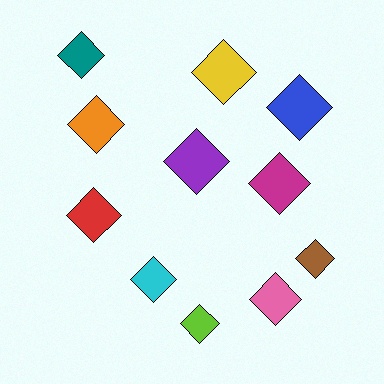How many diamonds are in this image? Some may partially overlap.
There are 11 diamonds.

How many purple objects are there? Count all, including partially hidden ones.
There is 1 purple object.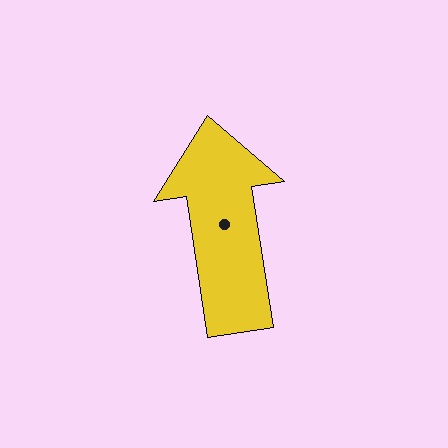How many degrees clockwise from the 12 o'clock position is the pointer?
Approximately 351 degrees.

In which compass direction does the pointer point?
North.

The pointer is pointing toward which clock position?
Roughly 12 o'clock.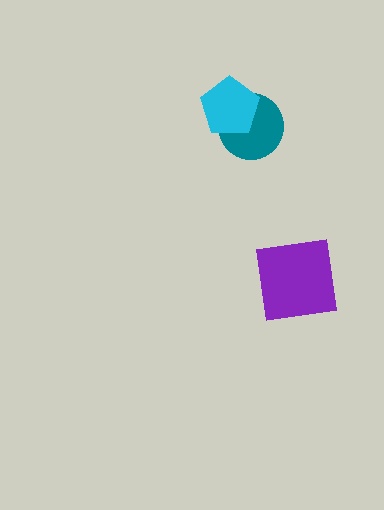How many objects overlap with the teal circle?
1 object overlaps with the teal circle.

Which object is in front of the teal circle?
The cyan pentagon is in front of the teal circle.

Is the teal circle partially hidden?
Yes, it is partially covered by another shape.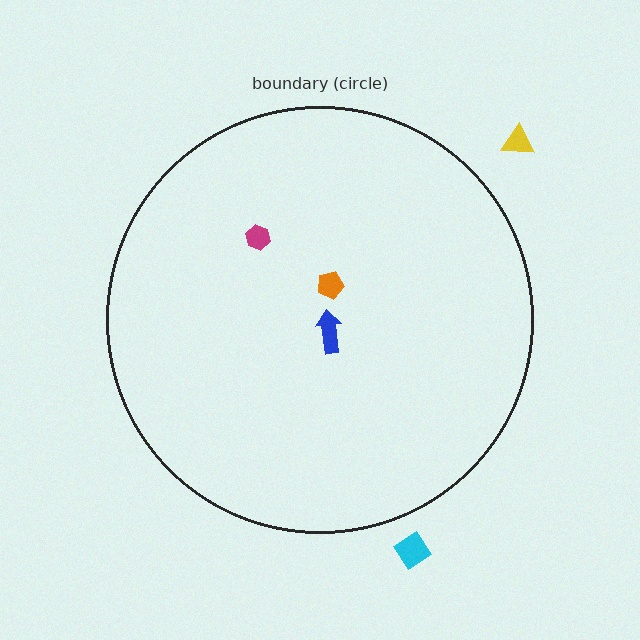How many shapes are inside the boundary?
3 inside, 2 outside.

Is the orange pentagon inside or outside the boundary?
Inside.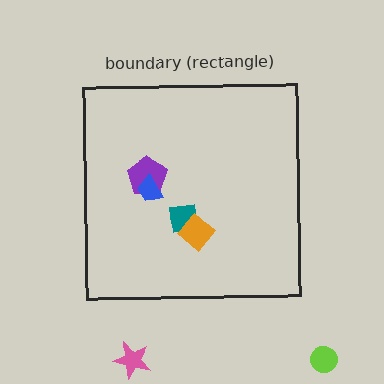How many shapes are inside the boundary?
4 inside, 2 outside.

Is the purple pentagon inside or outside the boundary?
Inside.